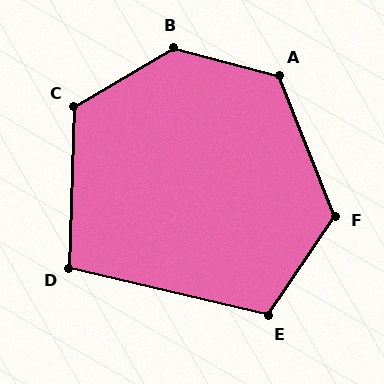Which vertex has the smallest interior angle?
D, at approximately 101 degrees.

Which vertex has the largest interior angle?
B, at approximately 134 degrees.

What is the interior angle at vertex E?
Approximately 111 degrees (obtuse).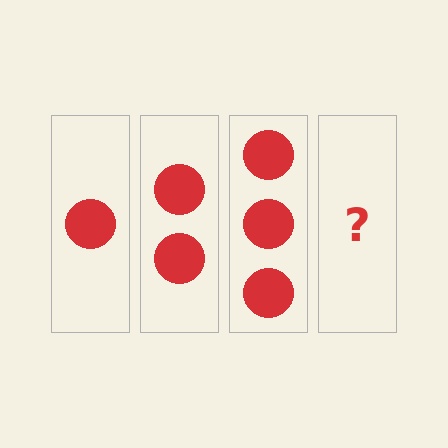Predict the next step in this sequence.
The next step is 4 circles.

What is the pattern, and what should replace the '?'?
The pattern is that each step adds one more circle. The '?' should be 4 circles.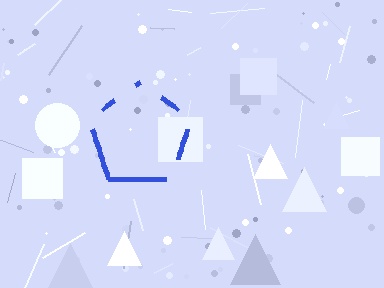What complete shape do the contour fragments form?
The contour fragments form a pentagon.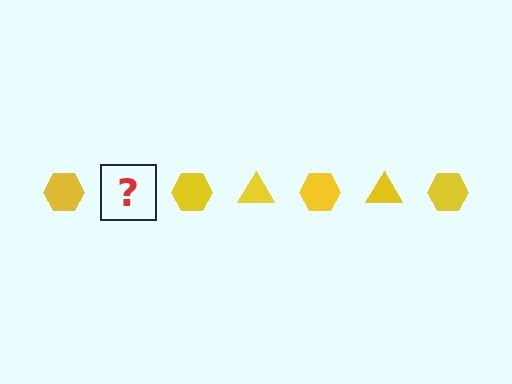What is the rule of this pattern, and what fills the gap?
The rule is that the pattern cycles through hexagon, triangle shapes in yellow. The gap should be filled with a yellow triangle.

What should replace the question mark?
The question mark should be replaced with a yellow triangle.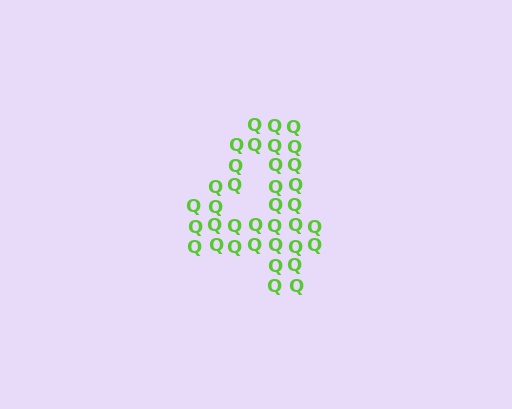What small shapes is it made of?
It is made of small letter Q's.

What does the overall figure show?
The overall figure shows the digit 4.